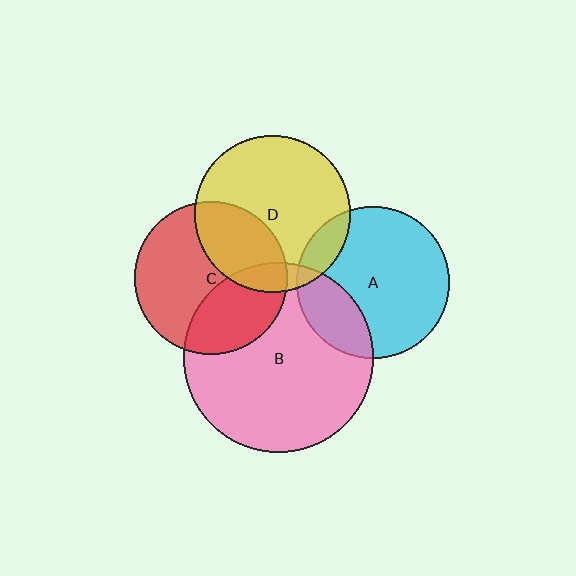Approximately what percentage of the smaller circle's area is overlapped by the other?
Approximately 25%.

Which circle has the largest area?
Circle B (pink).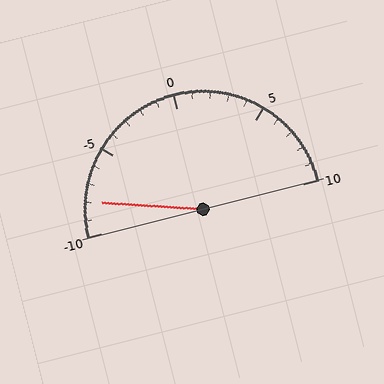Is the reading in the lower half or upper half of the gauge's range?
The reading is in the lower half of the range (-10 to 10).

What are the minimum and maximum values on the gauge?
The gauge ranges from -10 to 10.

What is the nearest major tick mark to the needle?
The nearest major tick mark is -10.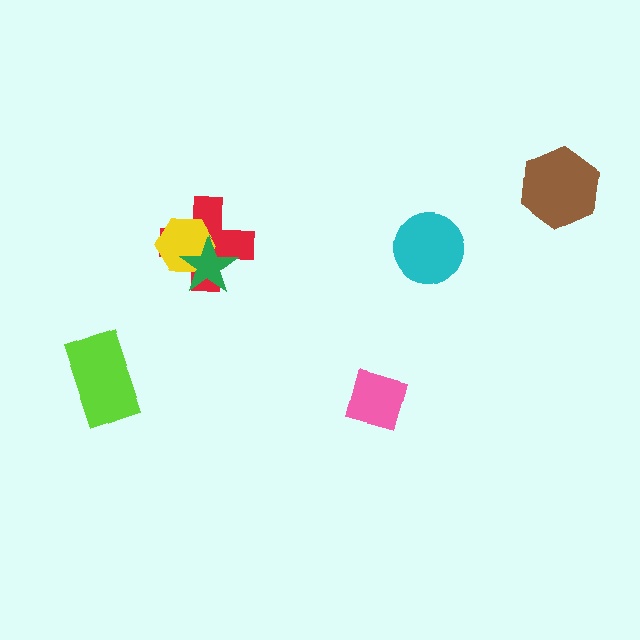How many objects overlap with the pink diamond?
0 objects overlap with the pink diamond.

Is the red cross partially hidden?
Yes, it is partially covered by another shape.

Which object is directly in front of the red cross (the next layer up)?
The yellow hexagon is directly in front of the red cross.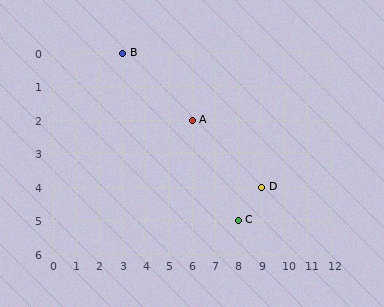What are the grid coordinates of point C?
Point C is at grid coordinates (8, 5).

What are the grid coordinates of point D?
Point D is at grid coordinates (9, 4).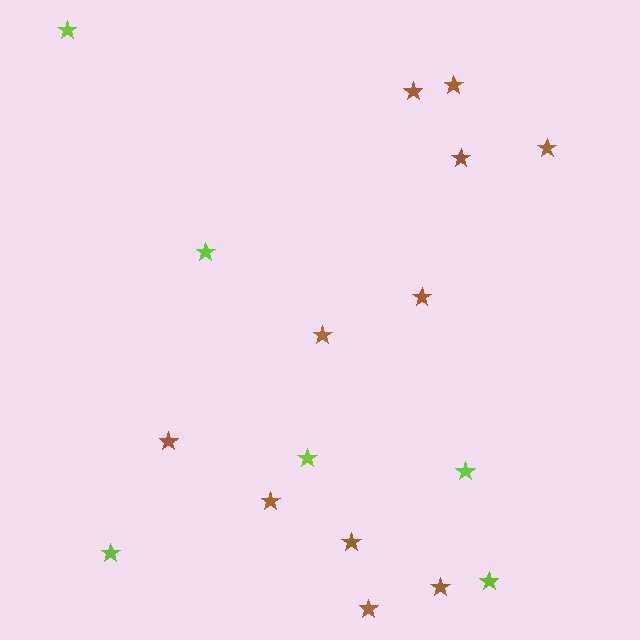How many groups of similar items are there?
There are 2 groups: one group of lime stars (6) and one group of brown stars (11).